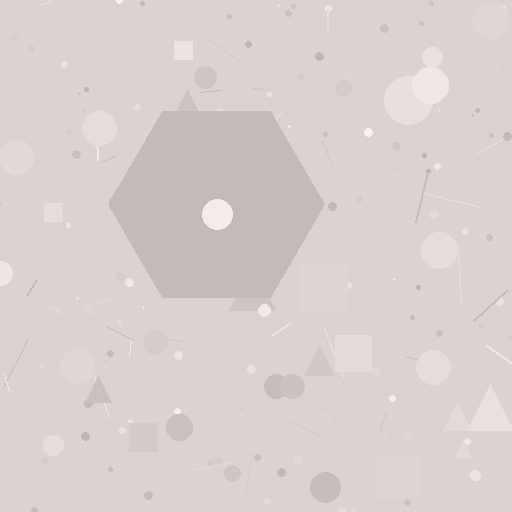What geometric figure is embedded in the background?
A hexagon is embedded in the background.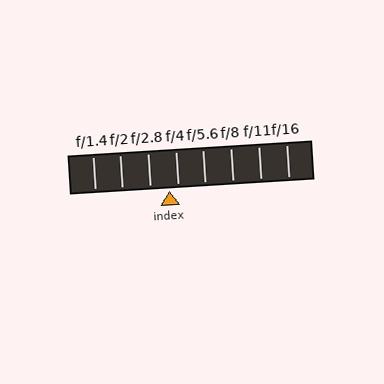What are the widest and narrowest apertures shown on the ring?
The widest aperture shown is f/1.4 and the narrowest is f/16.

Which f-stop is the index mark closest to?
The index mark is closest to f/4.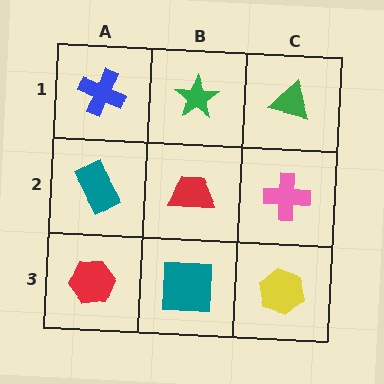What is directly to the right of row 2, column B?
A pink cross.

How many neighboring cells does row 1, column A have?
2.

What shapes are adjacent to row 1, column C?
A pink cross (row 2, column C), a green star (row 1, column B).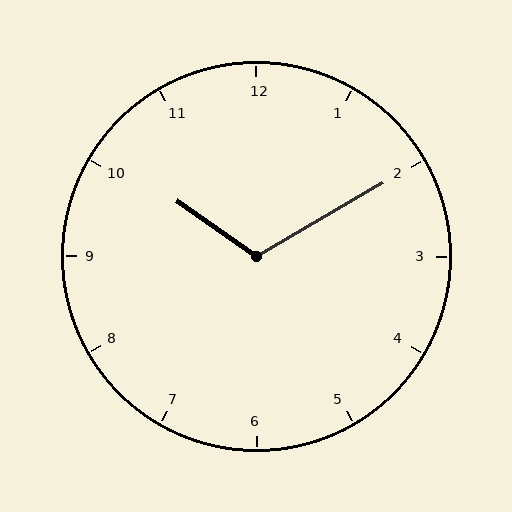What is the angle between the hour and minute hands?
Approximately 115 degrees.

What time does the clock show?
10:10.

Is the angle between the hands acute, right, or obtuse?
It is obtuse.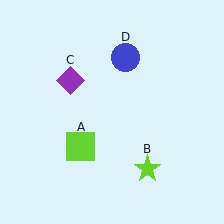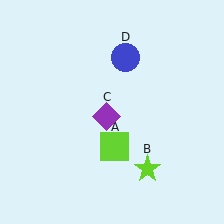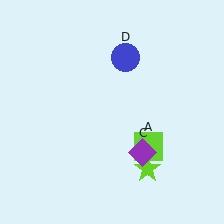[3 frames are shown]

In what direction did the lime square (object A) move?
The lime square (object A) moved right.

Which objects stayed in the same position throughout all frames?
Lime star (object B) and blue circle (object D) remained stationary.